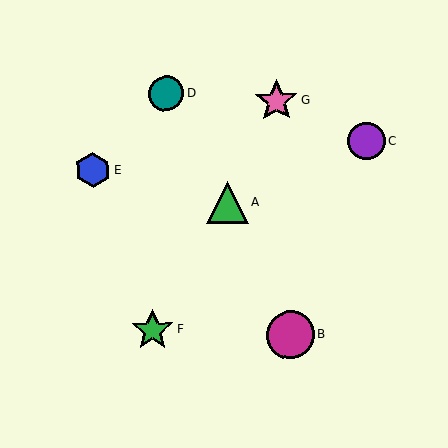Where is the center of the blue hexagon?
The center of the blue hexagon is at (93, 170).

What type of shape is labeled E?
Shape E is a blue hexagon.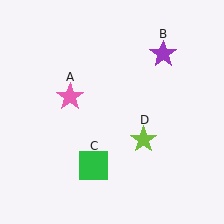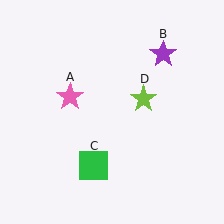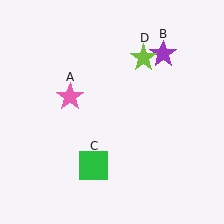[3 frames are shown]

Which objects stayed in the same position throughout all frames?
Pink star (object A) and purple star (object B) and green square (object C) remained stationary.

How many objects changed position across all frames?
1 object changed position: lime star (object D).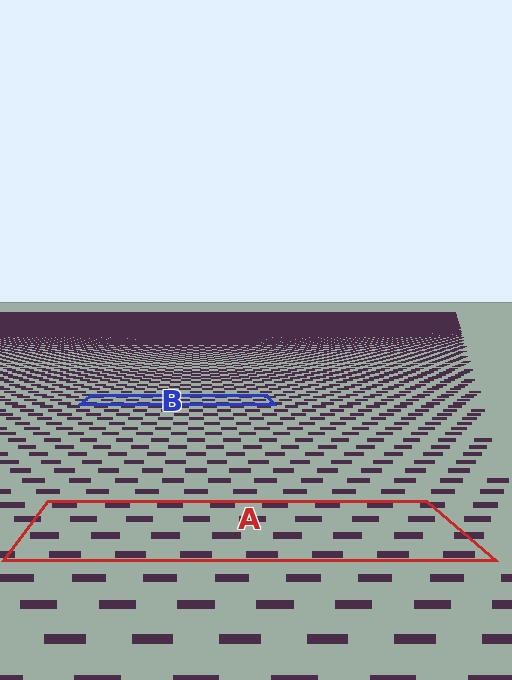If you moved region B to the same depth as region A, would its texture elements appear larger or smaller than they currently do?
They would appear larger. At a closer depth, the same texture elements are projected at a bigger on-screen size.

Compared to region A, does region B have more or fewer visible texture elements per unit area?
Region B has more texture elements per unit area — they are packed more densely because it is farther away.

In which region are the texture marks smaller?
The texture marks are smaller in region B, because it is farther away.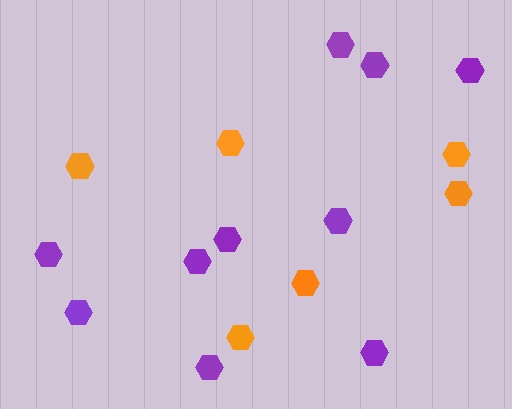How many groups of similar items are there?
There are 2 groups: one group of purple hexagons (10) and one group of orange hexagons (6).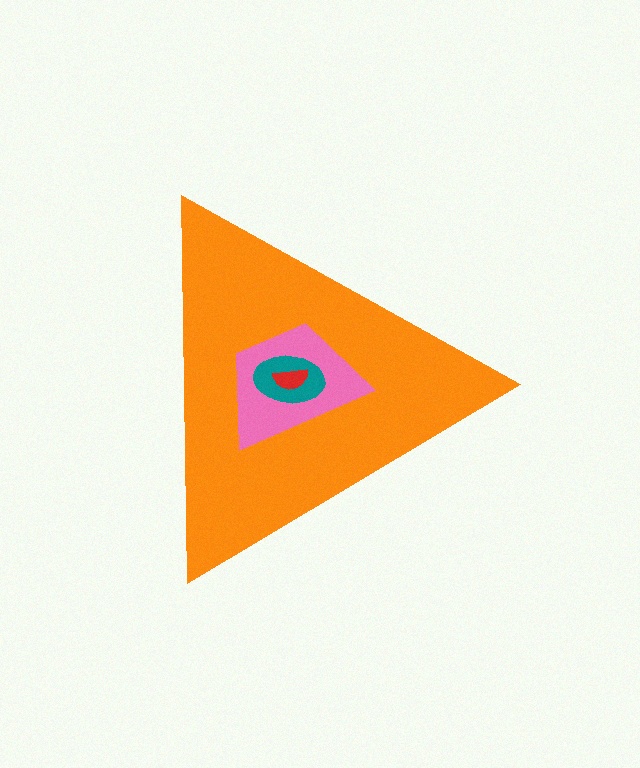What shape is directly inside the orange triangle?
The pink trapezoid.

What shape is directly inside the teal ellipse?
The red semicircle.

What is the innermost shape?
The red semicircle.